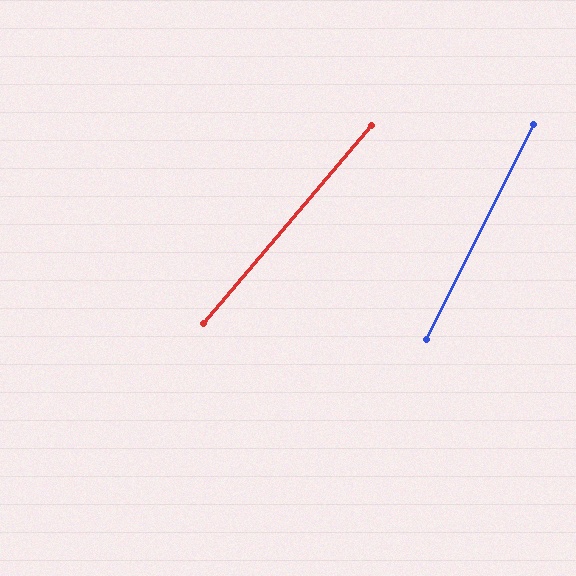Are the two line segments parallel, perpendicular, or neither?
Neither parallel nor perpendicular — they differ by about 14°.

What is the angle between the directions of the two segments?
Approximately 14 degrees.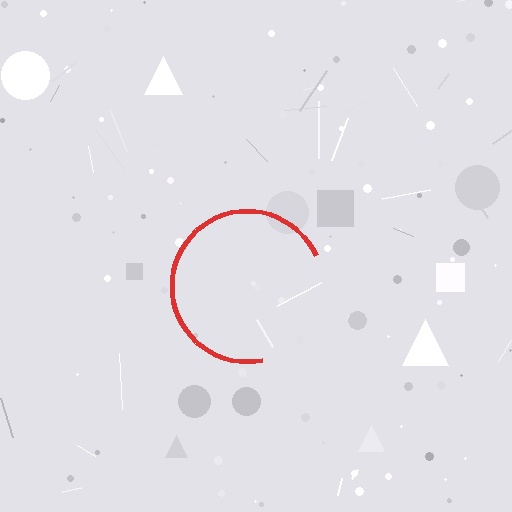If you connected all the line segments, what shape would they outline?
They would outline a circle.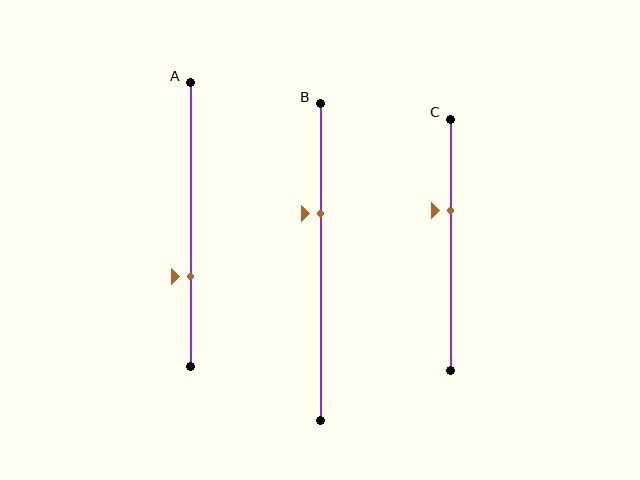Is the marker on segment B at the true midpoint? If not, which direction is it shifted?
No, the marker on segment B is shifted upward by about 15% of the segment length.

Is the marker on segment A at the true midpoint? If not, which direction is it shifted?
No, the marker on segment A is shifted downward by about 18% of the segment length.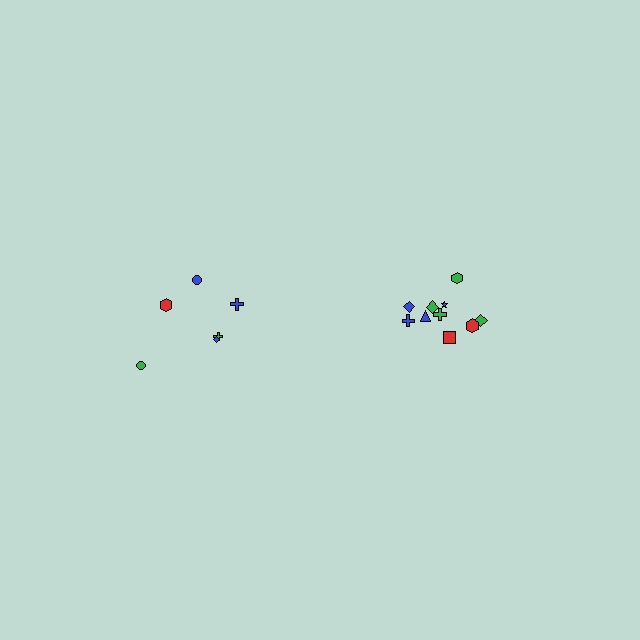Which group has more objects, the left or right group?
The right group.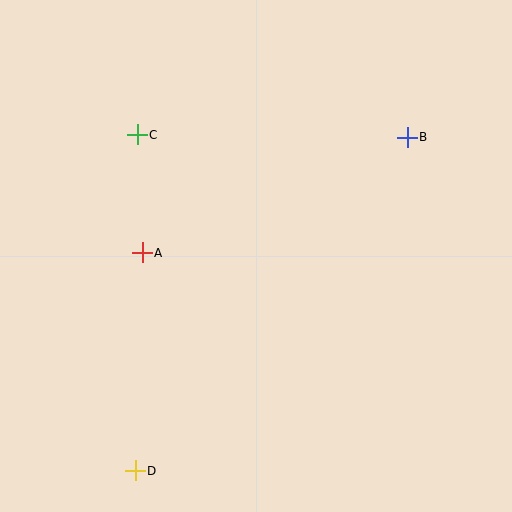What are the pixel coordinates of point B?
Point B is at (407, 137).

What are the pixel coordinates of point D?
Point D is at (135, 471).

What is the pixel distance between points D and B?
The distance between D and B is 430 pixels.